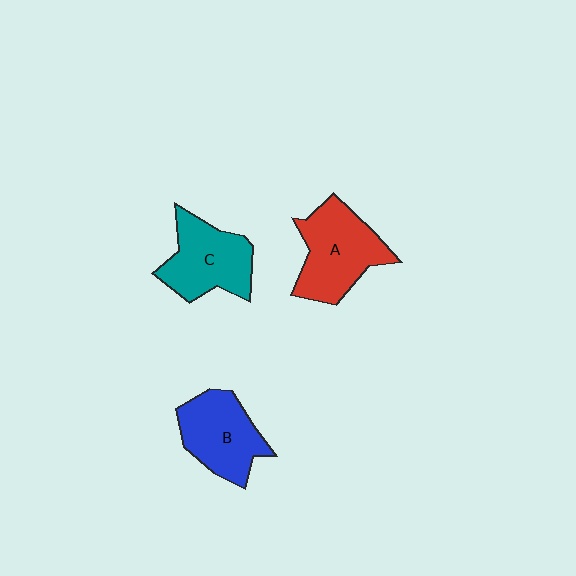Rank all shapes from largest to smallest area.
From largest to smallest: A (red), C (teal), B (blue).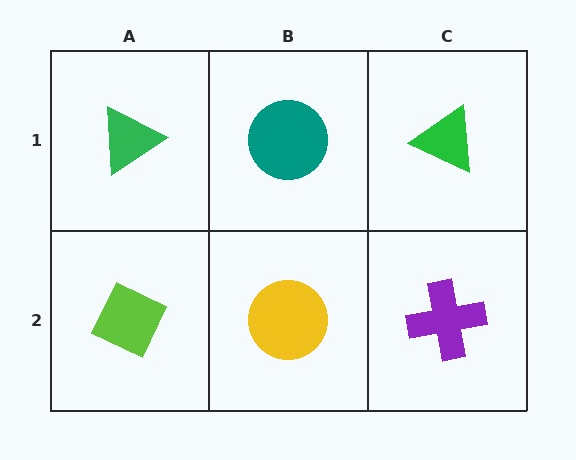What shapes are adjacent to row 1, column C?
A purple cross (row 2, column C), a teal circle (row 1, column B).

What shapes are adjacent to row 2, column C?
A green triangle (row 1, column C), a yellow circle (row 2, column B).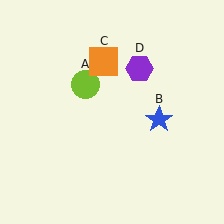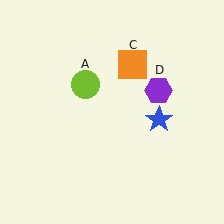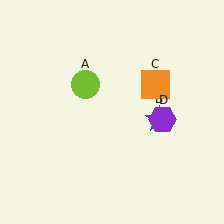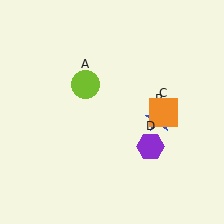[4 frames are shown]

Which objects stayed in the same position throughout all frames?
Lime circle (object A) and blue star (object B) remained stationary.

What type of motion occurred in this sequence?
The orange square (object C), purple hexagon (object D) rotated clockwise around the center of the scene.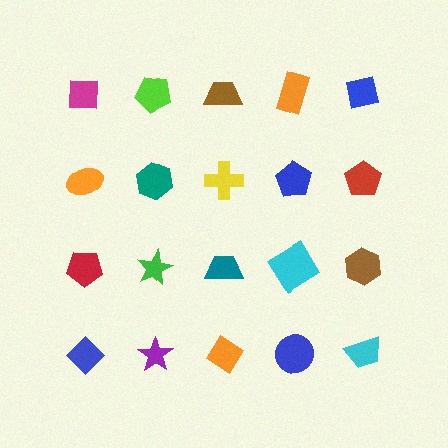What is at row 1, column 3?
A brown trapezoid.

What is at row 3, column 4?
A cyan diamond.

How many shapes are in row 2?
5 shapes.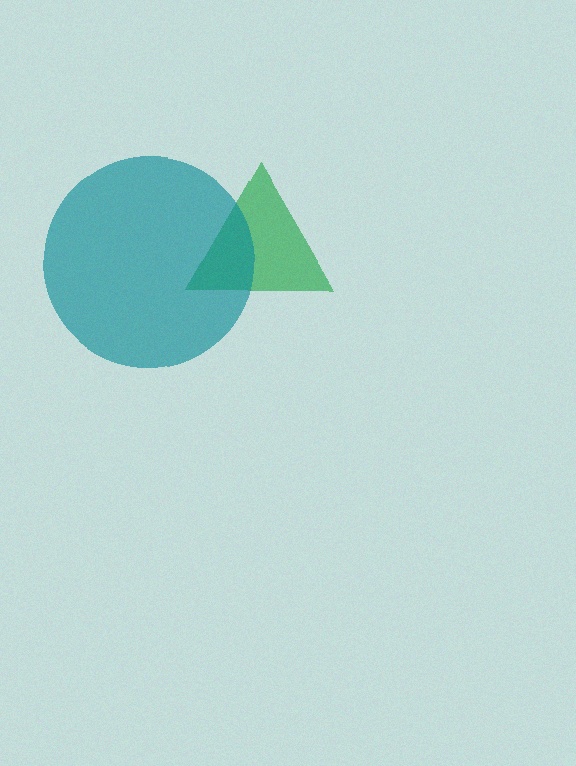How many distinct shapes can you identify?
There are 2 distinct shapes: a green triangle, a teal circle.